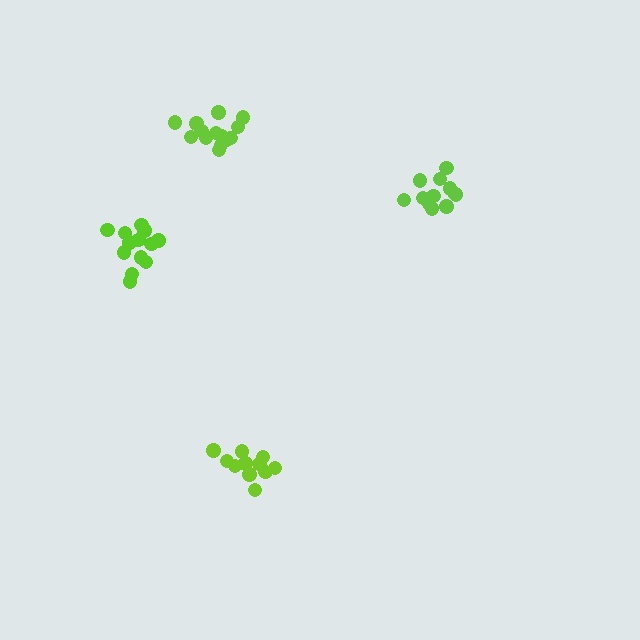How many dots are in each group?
Group 1: 13 dots, Group 2: 14 dots, Group 3: 12 dots, Group 4: 11 dots (50 total).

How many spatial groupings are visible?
There are 4 spatial groupings.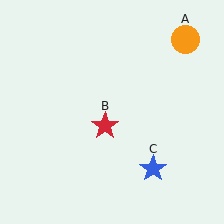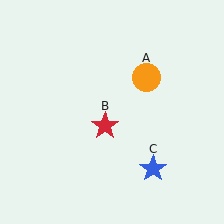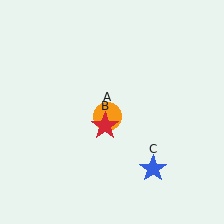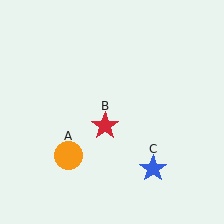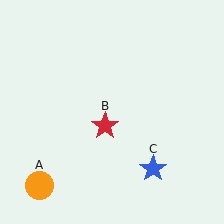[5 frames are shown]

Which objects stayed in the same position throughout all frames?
Red star (object B) and blue star (object C) remained stationary.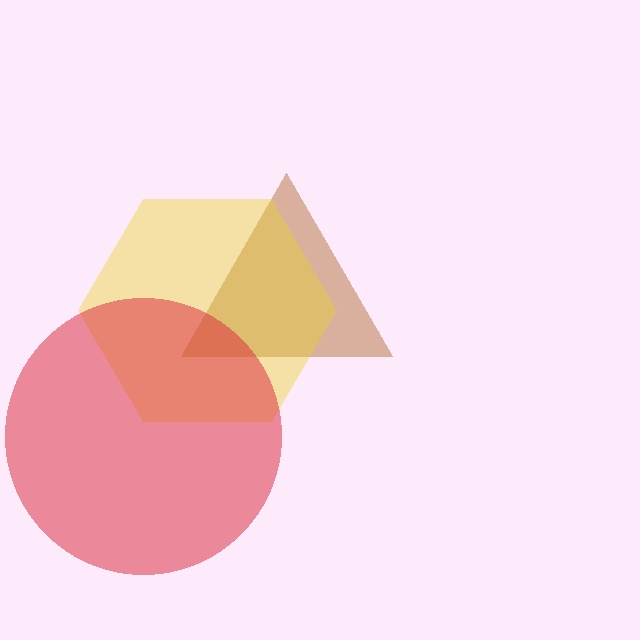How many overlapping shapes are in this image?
There are 3 overlapping shapes in the image.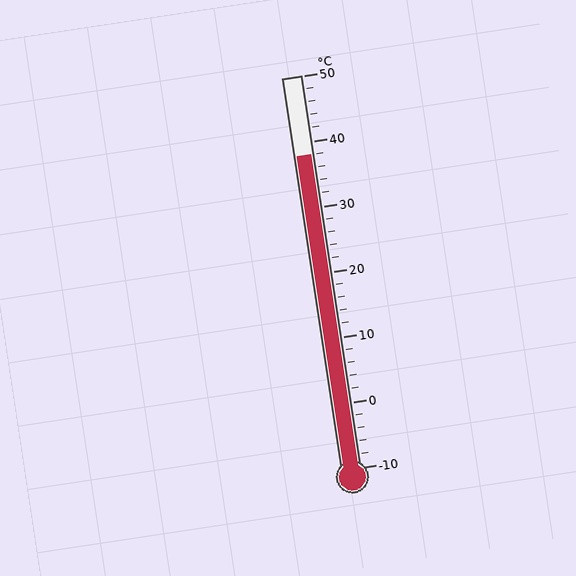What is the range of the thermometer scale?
The thermometer scale ranges from -10°C to 50°C.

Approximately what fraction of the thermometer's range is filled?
The thermometer is filled to approximately 80% of its range.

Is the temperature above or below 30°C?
The temperature is above 30°C.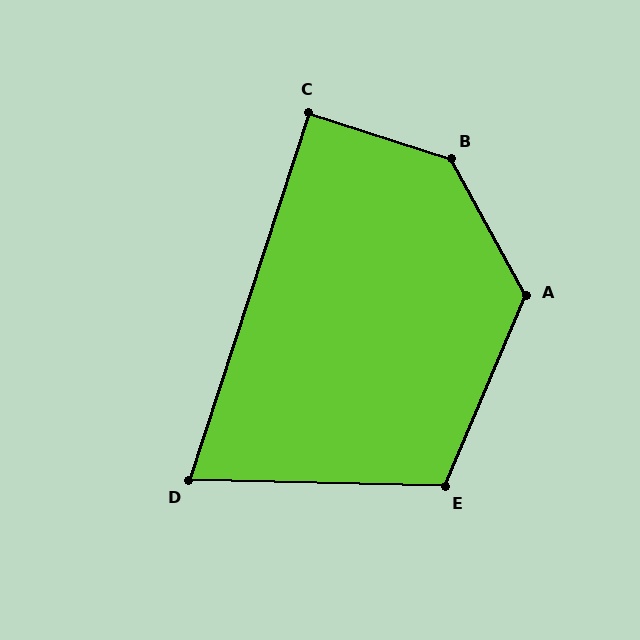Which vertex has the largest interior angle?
B, at approximately 137 degrees.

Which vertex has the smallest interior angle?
D, at approximately 73 degrees.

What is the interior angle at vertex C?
Approximately 90 degrees (approximately right).